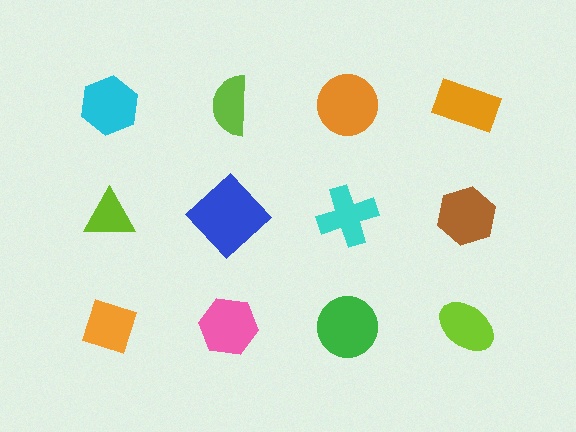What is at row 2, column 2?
A blue diamond.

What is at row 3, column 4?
A lime ellipse.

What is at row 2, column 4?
A brown hexagon.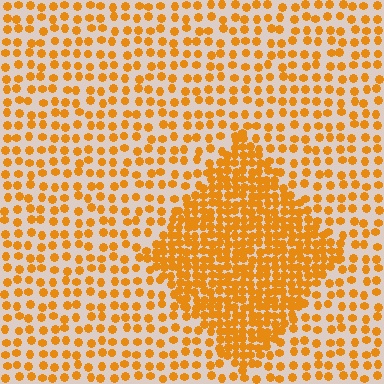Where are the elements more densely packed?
The elements are more densely packed inside the diamond boundary.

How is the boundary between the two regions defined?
The boundary is defined by a change in element density (approximately 2.3x ratio). All elements are the same color, size, and shape.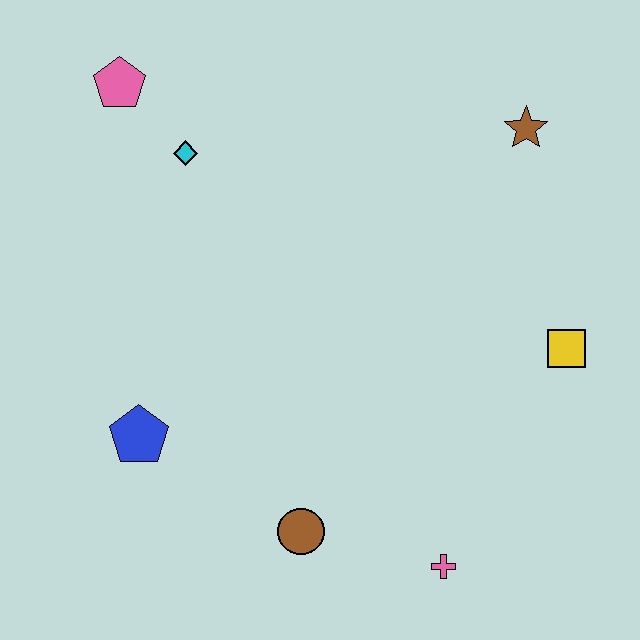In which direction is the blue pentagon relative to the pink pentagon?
The blue pentagon is below the pink pentagon.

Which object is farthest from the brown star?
The blue pentagon is farthest from the brown star.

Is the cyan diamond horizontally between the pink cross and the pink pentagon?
Yes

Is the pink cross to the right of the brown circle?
Yes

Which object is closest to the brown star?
The yellow square is closest to the brown star.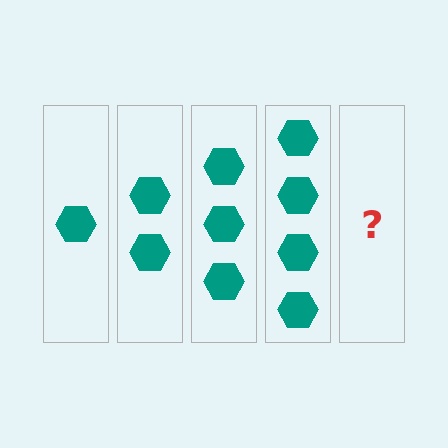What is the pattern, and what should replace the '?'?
The pattern is that each step adds one more hexagon. The '?' should be 5 hexagons.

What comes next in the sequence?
The next element should be 5 hexagons.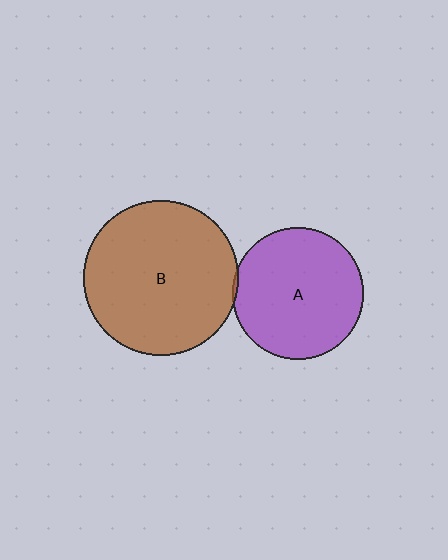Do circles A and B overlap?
Yes.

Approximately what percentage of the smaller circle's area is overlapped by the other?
Approximately 5%.